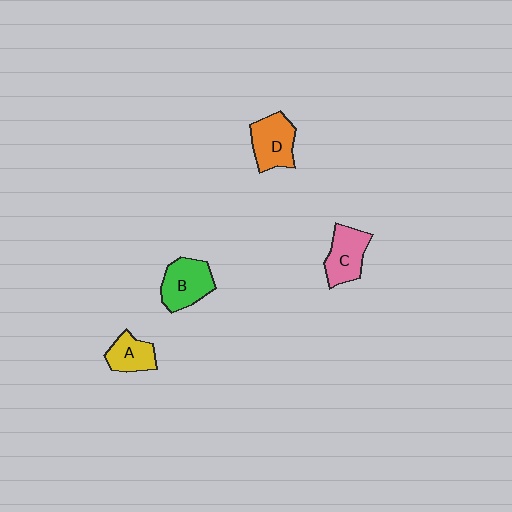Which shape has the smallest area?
Shape A (yellow).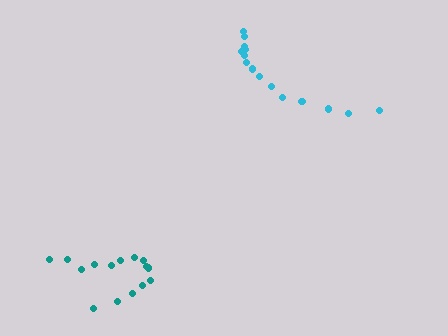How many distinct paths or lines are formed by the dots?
There are 2 distinct paths.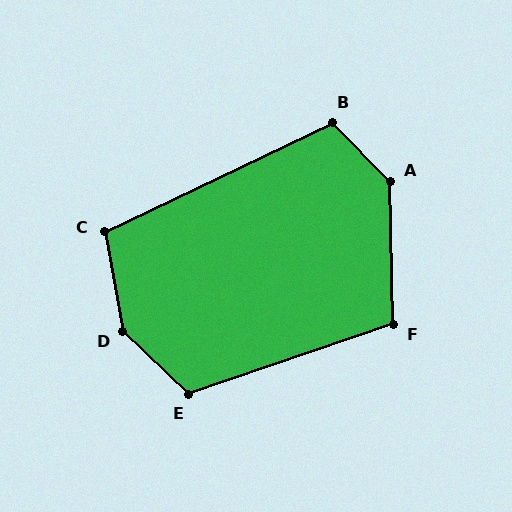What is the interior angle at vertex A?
Approximately 137 degrees (obtuse).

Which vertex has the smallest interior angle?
C, at approximately 105 degrees.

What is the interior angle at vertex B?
Approximately 109 degrees (obtuse).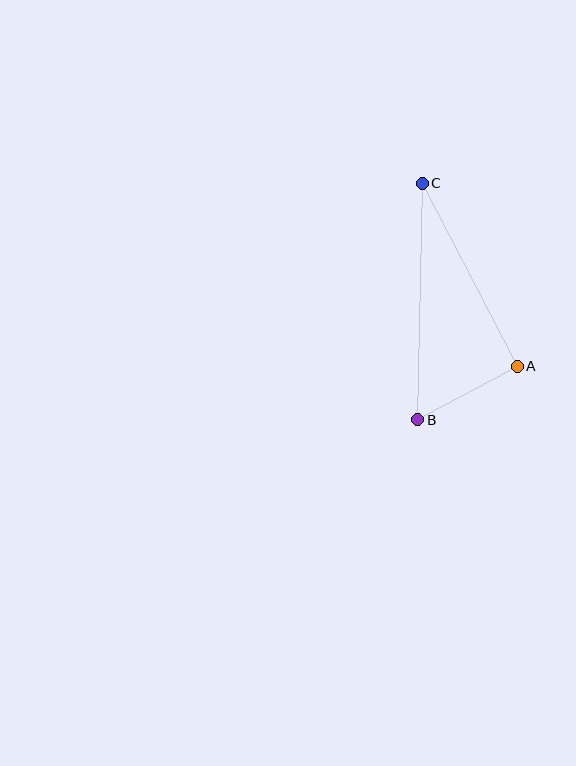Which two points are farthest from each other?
Points B and C are farthest from each other.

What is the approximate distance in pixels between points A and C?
The distance between A and C is approximately 206 pixels.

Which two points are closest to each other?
Points A and B are closest to each other.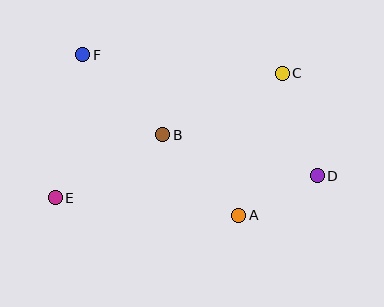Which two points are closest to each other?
Points A and D are closest to each other.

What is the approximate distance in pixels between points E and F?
The distance between E and F is approximately 146 pixels.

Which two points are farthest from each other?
Points D and F are farthest from each other.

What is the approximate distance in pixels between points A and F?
The distance between A and F is approximately 224 pixels.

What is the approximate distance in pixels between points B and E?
The distance between B and E is approximately 125 pixels.